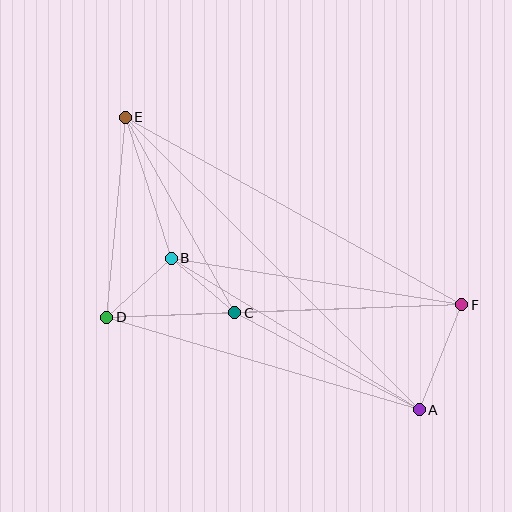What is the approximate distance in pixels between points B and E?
The distance between B and E is approximately 148 pixels.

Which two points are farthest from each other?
Points A and E are farthest from each other.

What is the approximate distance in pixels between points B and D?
The distance between B and D is approximately 88 pixels.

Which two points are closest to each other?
Points B and C are closest to each other.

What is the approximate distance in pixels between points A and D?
The distance between A and D is approximately 326 pixels.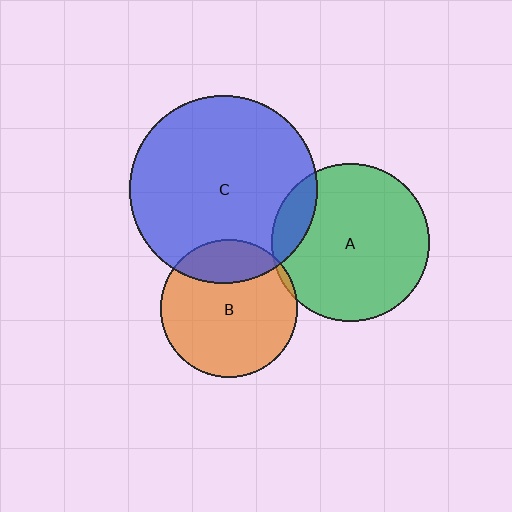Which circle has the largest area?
Circle C (blue).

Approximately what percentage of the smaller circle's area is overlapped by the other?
Approximately 15%.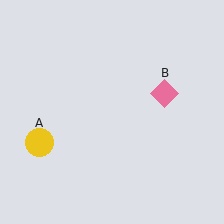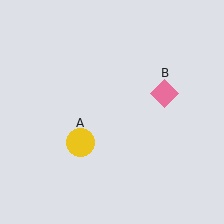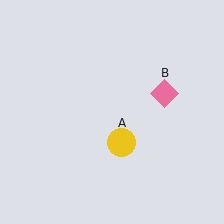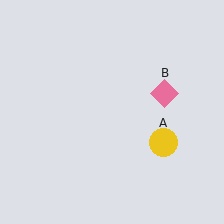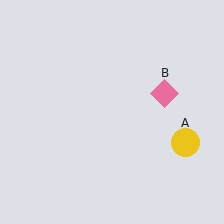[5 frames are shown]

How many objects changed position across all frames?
1 object changed position: yellow circle (object A).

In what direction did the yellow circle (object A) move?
The yellow circle (object A) moved right.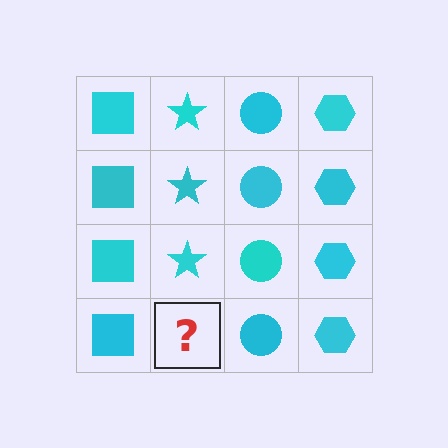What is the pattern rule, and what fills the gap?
The rule is that each column has a consistent shape. The gap should be filled with a cyan star.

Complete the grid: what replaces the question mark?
The question mark should be replaced with a cyan star.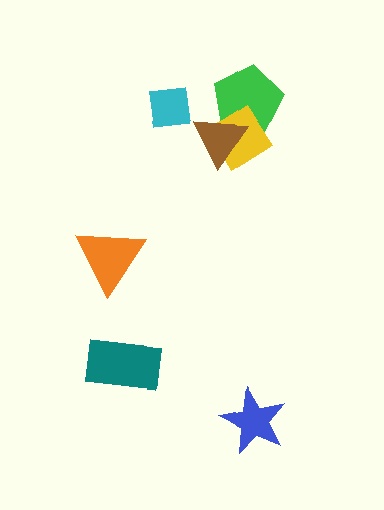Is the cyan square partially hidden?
No, no other shape covers it.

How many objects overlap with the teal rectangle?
0 objects overlap with the teal rectangle.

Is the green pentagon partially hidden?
Yes, it is partially covered by another shape.